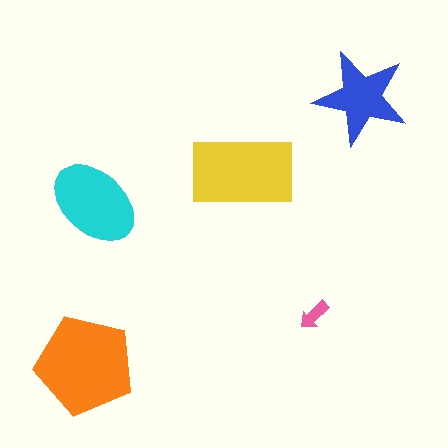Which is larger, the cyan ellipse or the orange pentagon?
The orange pentagon.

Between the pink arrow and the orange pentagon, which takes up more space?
The orange pentagon.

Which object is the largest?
The orange pentagon.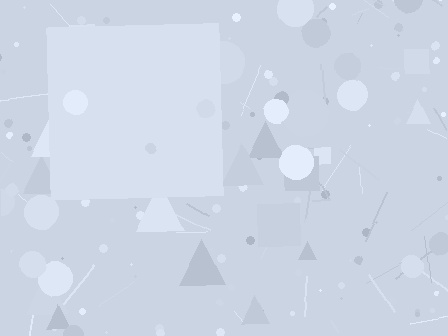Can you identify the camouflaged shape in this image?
The camouflaged shape is a square.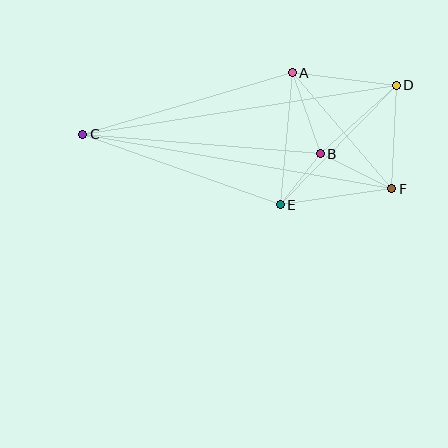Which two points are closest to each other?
Points B and E are closest to each other.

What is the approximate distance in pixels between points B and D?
The distance between B and D is approximately 102 pixels.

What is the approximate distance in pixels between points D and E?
The distance between D and E is approximately 167 pixels.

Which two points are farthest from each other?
Points C and D are farthest from each other.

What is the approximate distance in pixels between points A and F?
The distance between A and F is approximately 153 pixels.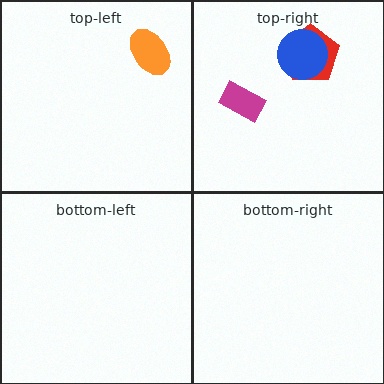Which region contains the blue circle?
The top-right region.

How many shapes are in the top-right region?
3.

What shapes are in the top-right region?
The magenta rectangle, the red pentagon, the blue circle.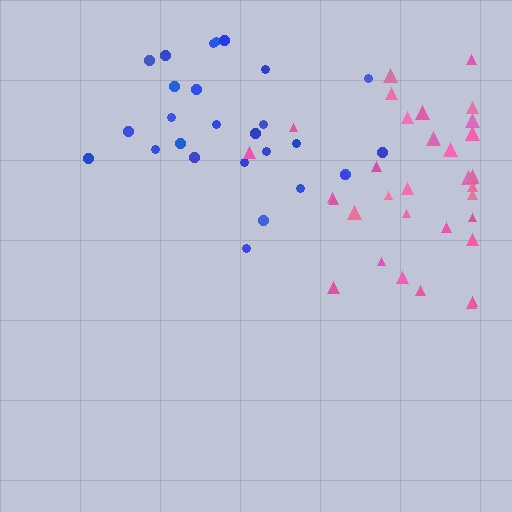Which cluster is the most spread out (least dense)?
Blue.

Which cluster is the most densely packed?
Pink.